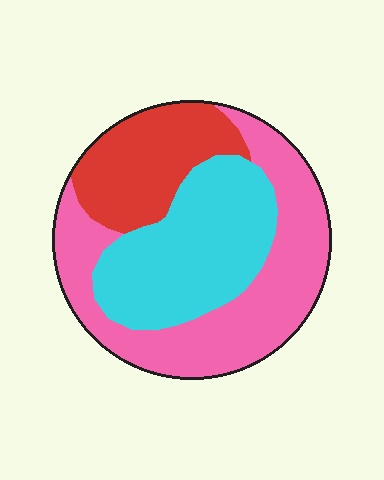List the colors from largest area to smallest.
From largest to smallest: pink, cyan, red.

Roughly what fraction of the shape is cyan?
Cyan covers around 35% of the shape.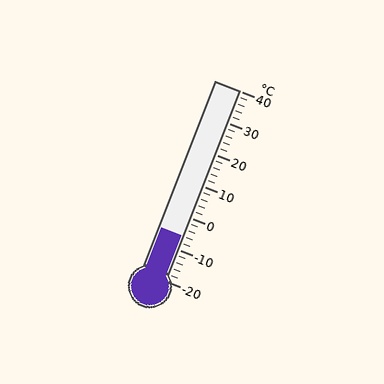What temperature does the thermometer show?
The thermometer shows approximately -6°C.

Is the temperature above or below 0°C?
The temperature is below 0°C.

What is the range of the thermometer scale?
The thermometer scale ranges from -20°C to 40°C.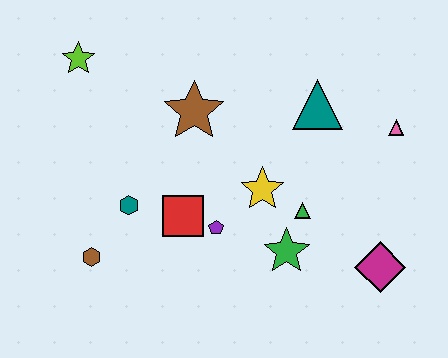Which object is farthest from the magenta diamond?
The lime star is farthest from the magenta diamond.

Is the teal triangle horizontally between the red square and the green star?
No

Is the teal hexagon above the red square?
Yes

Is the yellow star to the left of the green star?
Yes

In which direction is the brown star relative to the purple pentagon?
The brown star is above the purple pentagon.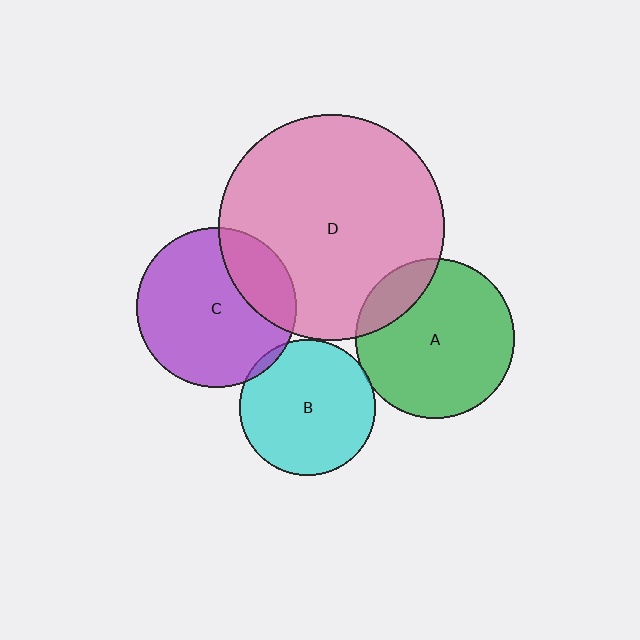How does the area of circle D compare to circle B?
Approximately 2.8 times.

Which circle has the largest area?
Circle D (pink).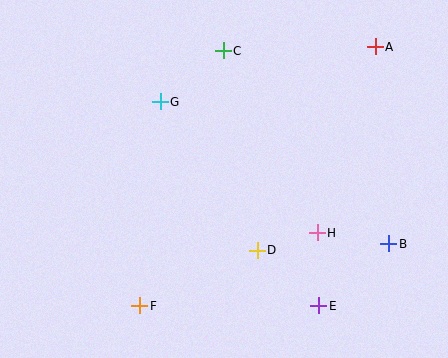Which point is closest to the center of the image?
Point D at (257, 250) is closest to the center.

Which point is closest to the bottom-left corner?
Point F is closest to the bottom-left corner.